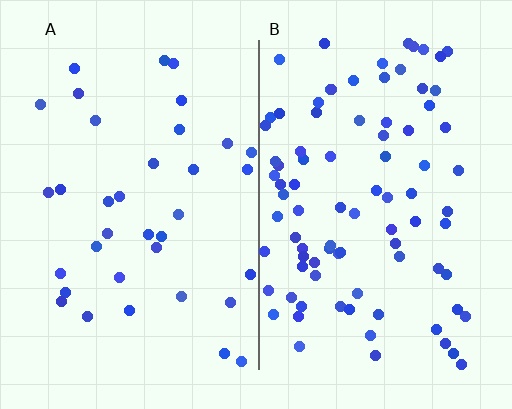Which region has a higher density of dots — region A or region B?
B (the right).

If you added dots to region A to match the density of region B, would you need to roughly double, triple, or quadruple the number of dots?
Approximately double.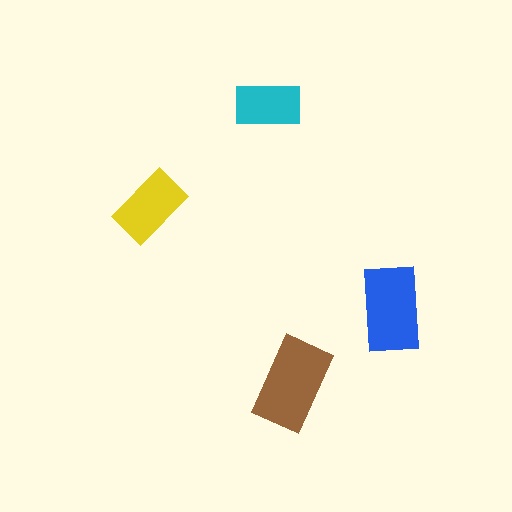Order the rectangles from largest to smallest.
the brown one, the blue one, the yellow one, the cyan one.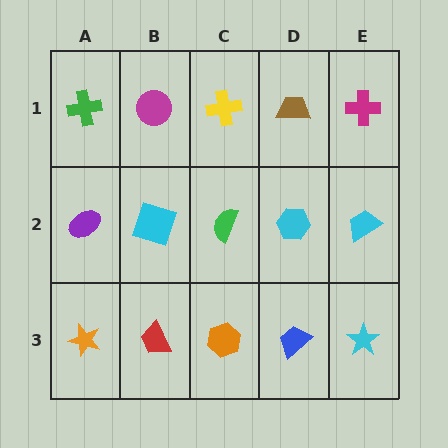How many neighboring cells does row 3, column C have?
3.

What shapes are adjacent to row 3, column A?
A purple ellipse (row 2, column A), a red trapezoid (row 3, column B).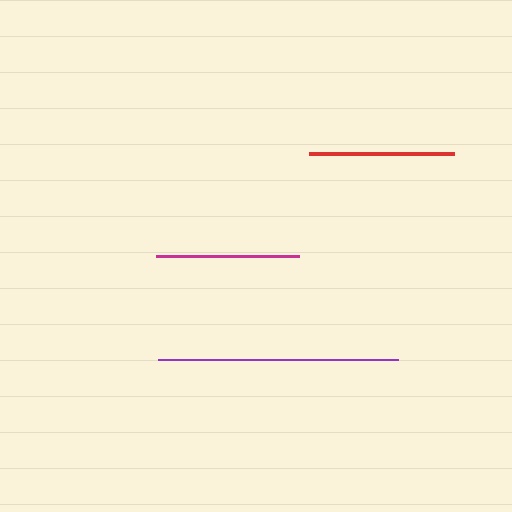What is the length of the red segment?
The red segment is approximately 146 pixels long.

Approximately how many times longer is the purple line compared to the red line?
The purple line is approximately 1.7 times the length of the red line.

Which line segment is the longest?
The purple line is the longest at approximately 240 pixels.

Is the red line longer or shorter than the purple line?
The purple line is longer than the red line.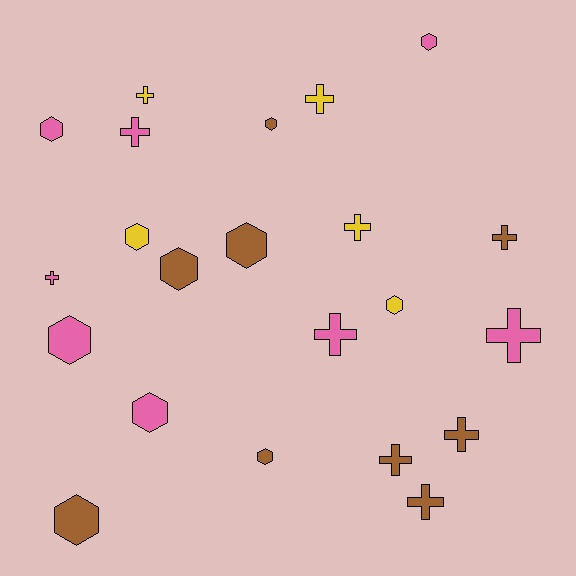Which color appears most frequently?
Brown, with 9 objects.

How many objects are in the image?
There are 22 objects.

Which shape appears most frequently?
Hexagon, with 11 objects.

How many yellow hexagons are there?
There are 2 yellow hexagons.